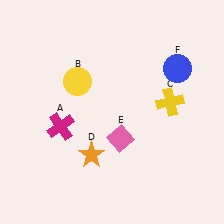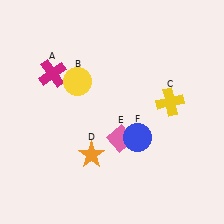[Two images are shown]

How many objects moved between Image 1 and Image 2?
2 objects moved between the two images.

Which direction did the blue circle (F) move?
The blue circle (F) moved down.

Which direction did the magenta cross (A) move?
The magenta cross (A) moved up.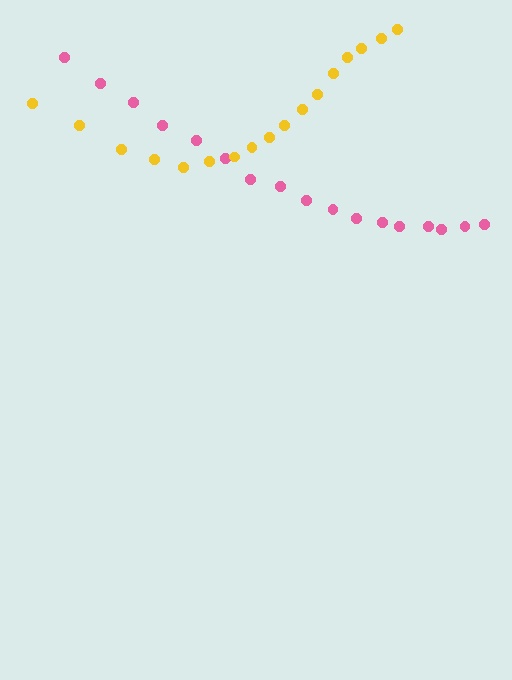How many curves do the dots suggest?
There are 2 distinct paths.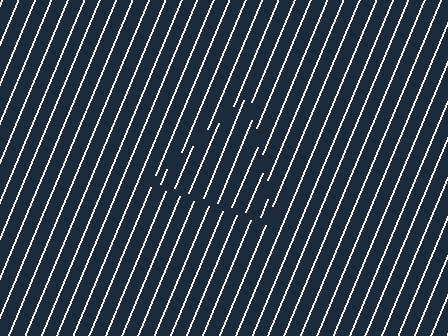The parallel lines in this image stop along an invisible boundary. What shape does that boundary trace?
An illusory triangle. The interior of the shape contains the same grating, shifted by half a period — the contour is defined by the phase discontinuity where line-ends from the inner and outer gratings abut.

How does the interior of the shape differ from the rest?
The interior of the shape contains the same grating, shifted by half a period — the contour is defined by the phase discontinuity where line-ends from the inner and outer gratings abut.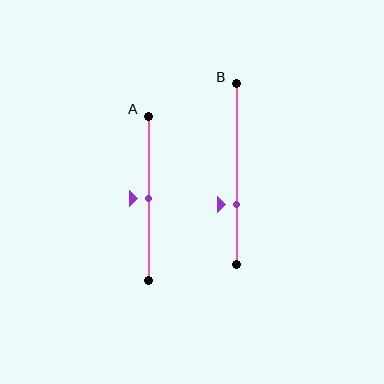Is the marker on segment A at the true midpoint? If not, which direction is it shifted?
Yes, the marker on segment A is at the true midpoint.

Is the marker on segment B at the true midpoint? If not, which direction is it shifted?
No, the marker on segment B is shifted downward by about 17% of the segment length.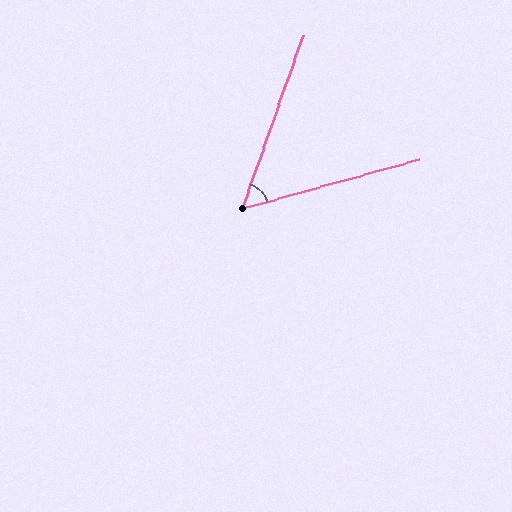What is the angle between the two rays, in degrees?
Approximately 55 degrees.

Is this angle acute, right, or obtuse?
It is acute.